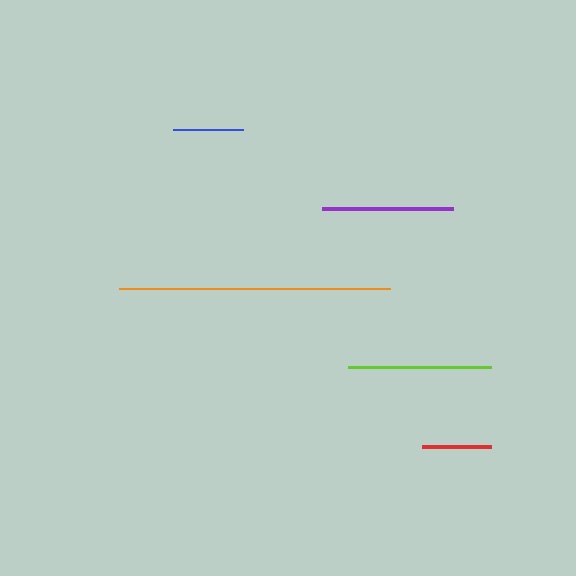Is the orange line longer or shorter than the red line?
The orange line is longer than the red line.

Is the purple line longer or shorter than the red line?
The purple line is longer than the red line.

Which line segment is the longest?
The orange line is the longest at approximately 272 pixels.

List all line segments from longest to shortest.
From longest to shortest: orange, lime, purple, blue, red.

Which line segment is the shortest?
The red line is the shortest at approximately 70 pixels.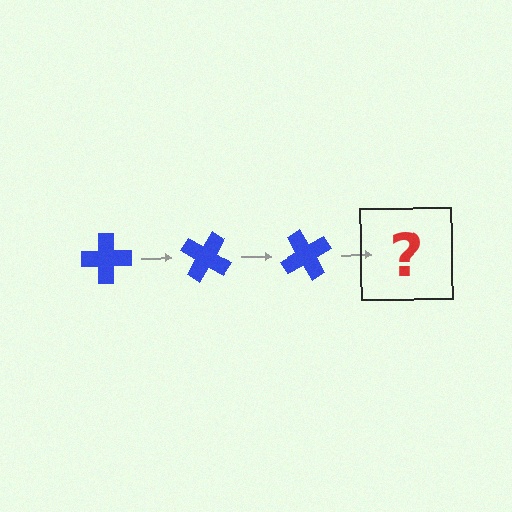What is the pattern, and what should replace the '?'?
The pattern is that the cross rotates 30 degrees each step. The '?' should be a blue cross rotated 90 degrees.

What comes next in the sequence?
The next element should be a blue cross rotated 90 degrees.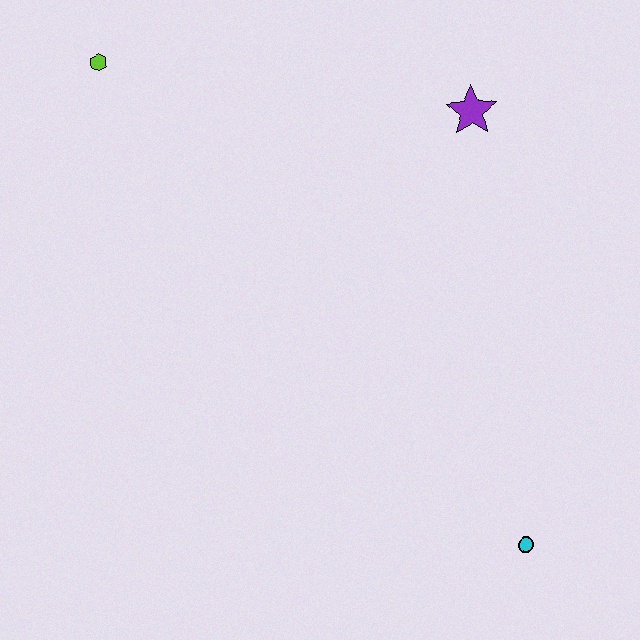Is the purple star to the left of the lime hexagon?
No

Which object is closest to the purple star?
The lime hexagon is closest to the purple star.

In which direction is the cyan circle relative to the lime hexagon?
The cyan circle is below the lime hexagon.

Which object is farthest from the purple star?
The cyan circle is farthest from the purple star.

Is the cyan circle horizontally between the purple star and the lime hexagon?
No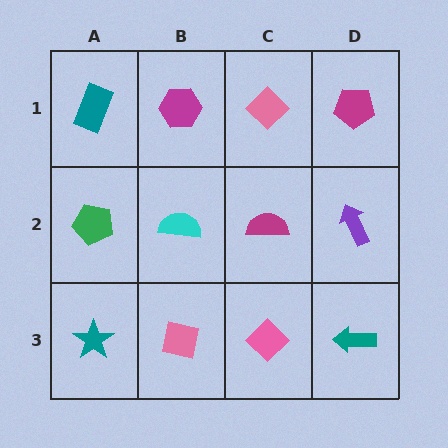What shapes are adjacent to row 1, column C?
A magenta semicircle (row 2, column C), a magenta hexagon (row 1, column B), a magenta pentagon (row 1, column D).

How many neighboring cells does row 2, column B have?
4.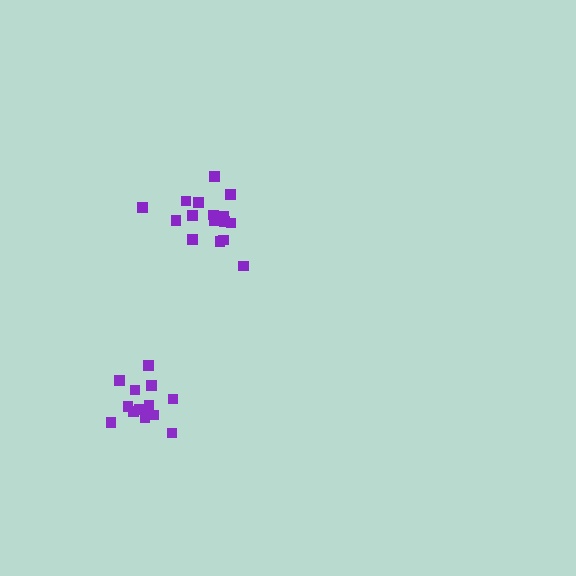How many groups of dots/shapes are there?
There are 2 groups.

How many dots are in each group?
Group 1: 14 dots, Group 2: 17 dots (31 total).